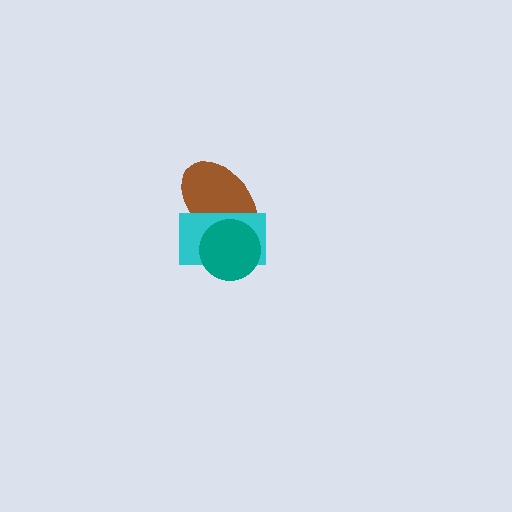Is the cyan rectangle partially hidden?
Yes, it is partially covered by another shape.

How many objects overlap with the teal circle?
2 objects overlap with the teal circle.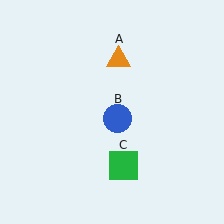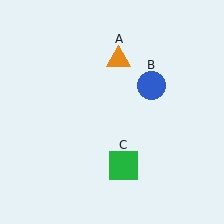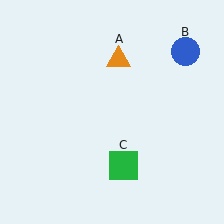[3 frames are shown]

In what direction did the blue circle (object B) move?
The blue circle (object B) moved up and to the right.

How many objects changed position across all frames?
1 object changed position: blue circle (object B).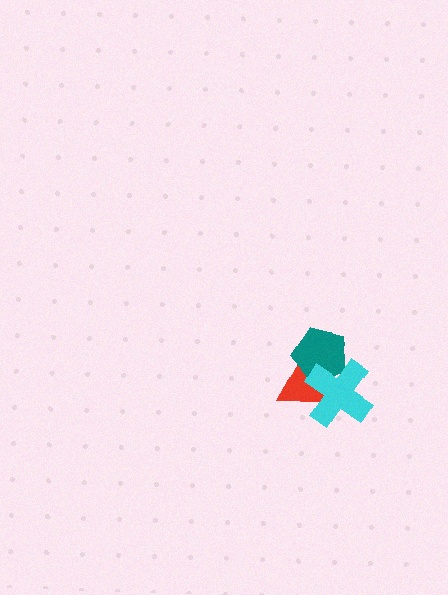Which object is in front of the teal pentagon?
The cyan cross is in front of the teal pentagon.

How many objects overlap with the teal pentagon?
2 objects overlap with the teal pentagon.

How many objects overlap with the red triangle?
2 objects overlap with the red triangle.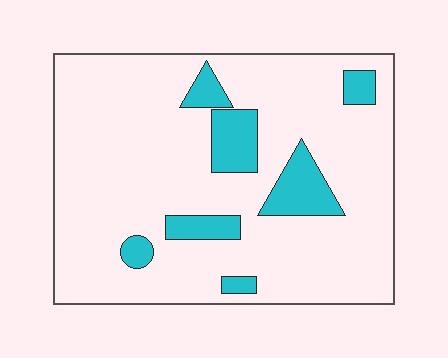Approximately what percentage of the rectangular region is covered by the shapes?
Approximately 15%.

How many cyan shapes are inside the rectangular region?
7.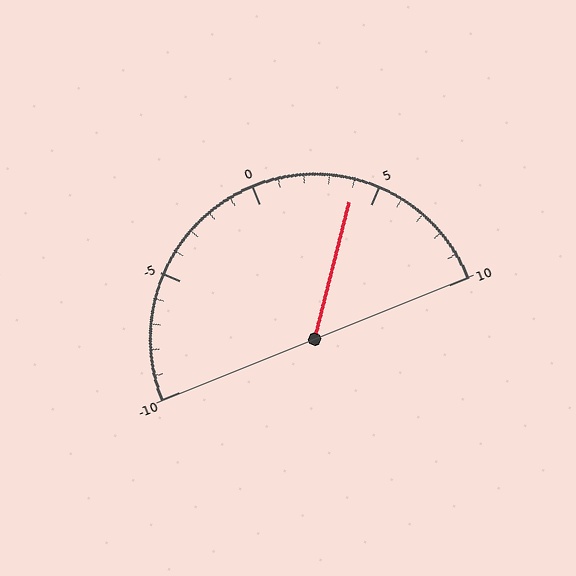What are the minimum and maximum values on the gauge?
The gauge ranges from -10 to 10.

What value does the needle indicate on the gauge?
The needle indicates approximately 4.